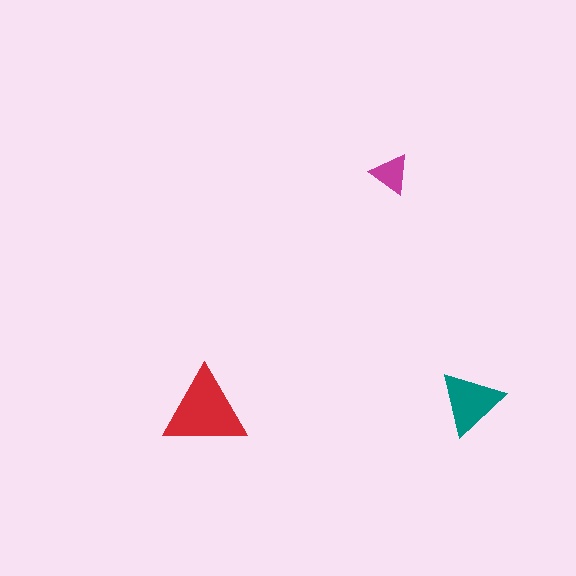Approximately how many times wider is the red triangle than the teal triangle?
About 1.5 times wider.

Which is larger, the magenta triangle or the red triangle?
The red one.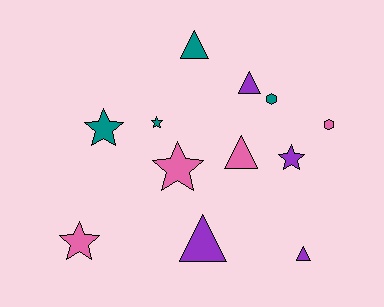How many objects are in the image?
There are 12 objects.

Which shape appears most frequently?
Star, with 5 objects.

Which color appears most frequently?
Pink, with 4 objects.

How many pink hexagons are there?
There is 1 pink hexagon.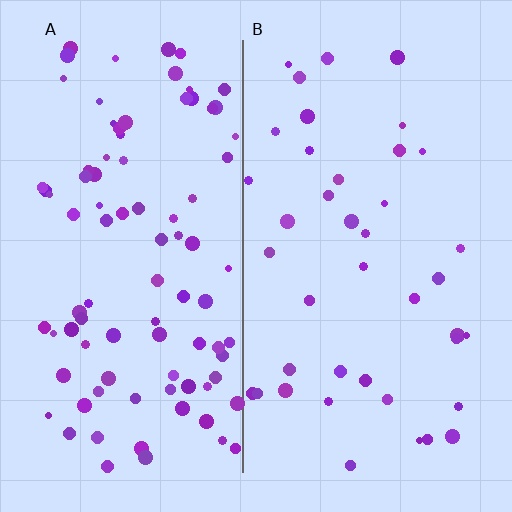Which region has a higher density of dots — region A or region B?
A (the left).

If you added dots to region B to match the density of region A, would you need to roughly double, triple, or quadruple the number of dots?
Approximately double.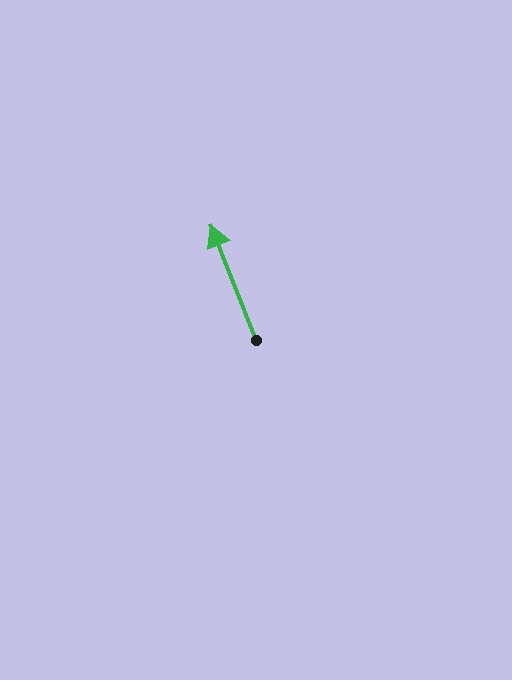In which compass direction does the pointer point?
North.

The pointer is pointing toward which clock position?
Roughly 11 o'clock.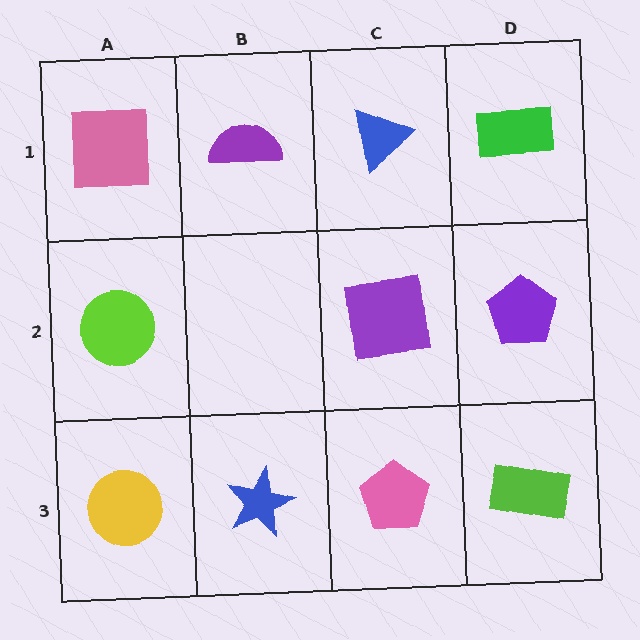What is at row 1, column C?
A blue triangle.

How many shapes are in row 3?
4 shapes.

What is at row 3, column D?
A lime rectangle.